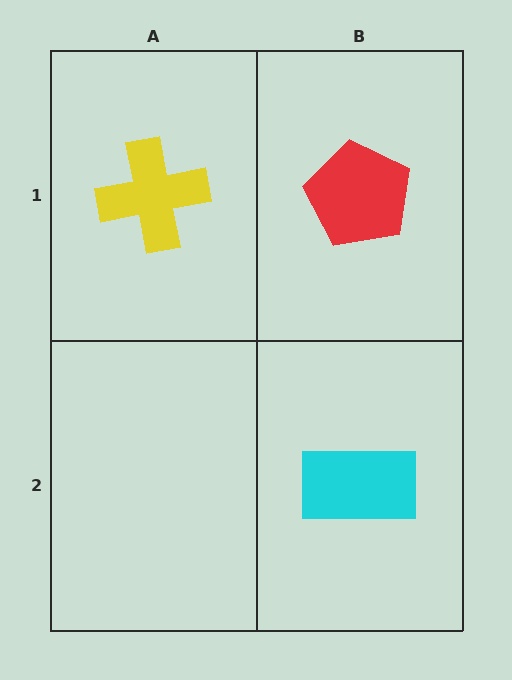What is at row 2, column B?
A cyan rectangle.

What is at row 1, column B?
A red pentagon.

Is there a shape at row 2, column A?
No, that cell is empty.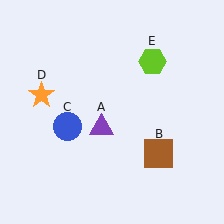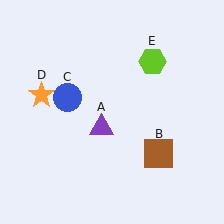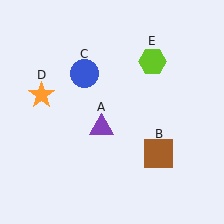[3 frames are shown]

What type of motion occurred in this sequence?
The blue circle (object C) rotated clockwise around the center of the scene.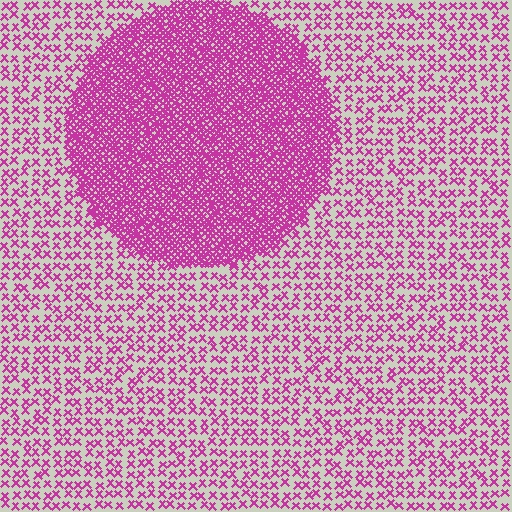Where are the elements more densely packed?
The elements are more densely packed inside the circle boundary.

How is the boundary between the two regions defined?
The boundary is defined by a change in element density (approximately 3.1x ratio). All elements are the same color, size, and shape.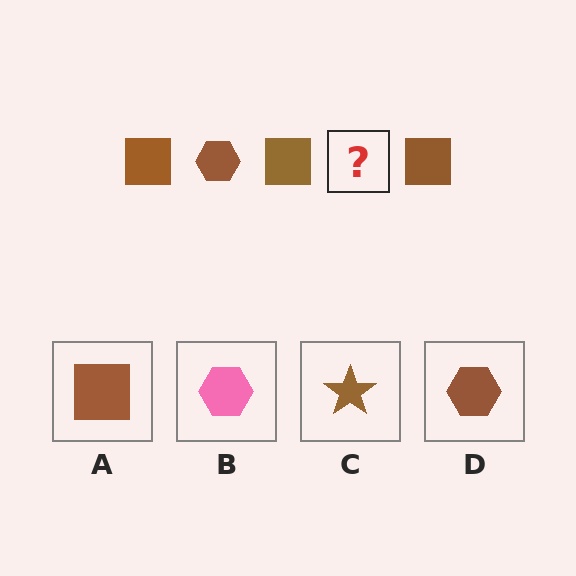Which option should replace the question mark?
Option D.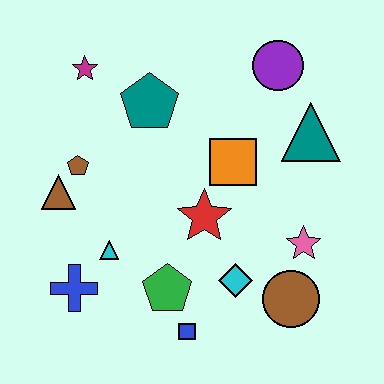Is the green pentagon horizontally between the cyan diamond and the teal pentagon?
Yes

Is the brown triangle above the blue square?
Yes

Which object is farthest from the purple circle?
The blue cross is farthest from the purple circle.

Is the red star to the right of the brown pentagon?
Yes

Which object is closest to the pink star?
The brown circle is closest to the pink star.